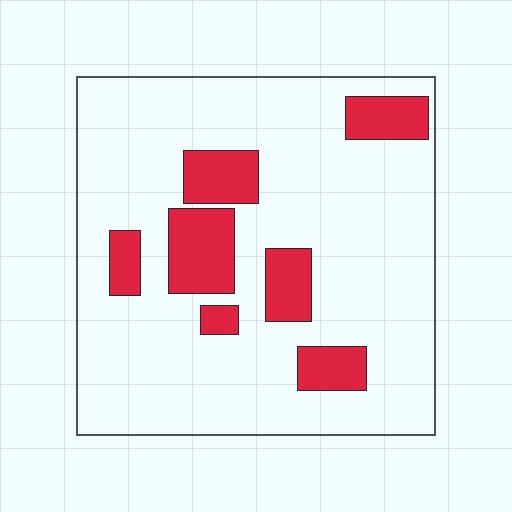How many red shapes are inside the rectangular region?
7.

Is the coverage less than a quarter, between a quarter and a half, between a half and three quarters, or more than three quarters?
Less than a quarter.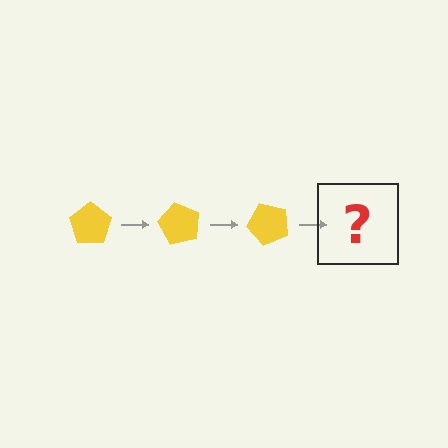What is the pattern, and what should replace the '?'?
The pattern is that the pentagon rotates 60 degrees each step. The '?' should be a yellow pentagon rotated 180 degrees.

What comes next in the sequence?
The next element should be a yellow pentagon rotated 180 degrees.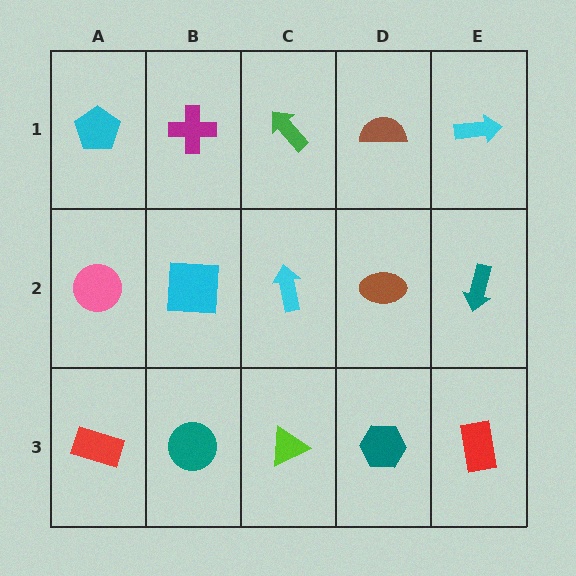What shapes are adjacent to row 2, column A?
A cyan pentagon (row 1, column A), a red rectangle (row 3, column A), a cyan square (row 2, column B).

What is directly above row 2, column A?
A cyan pentagon.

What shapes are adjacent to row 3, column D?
A brown ellipse (row 2, column D), a lime triangle (row 3, column C), a red rectangle (row 3, column E).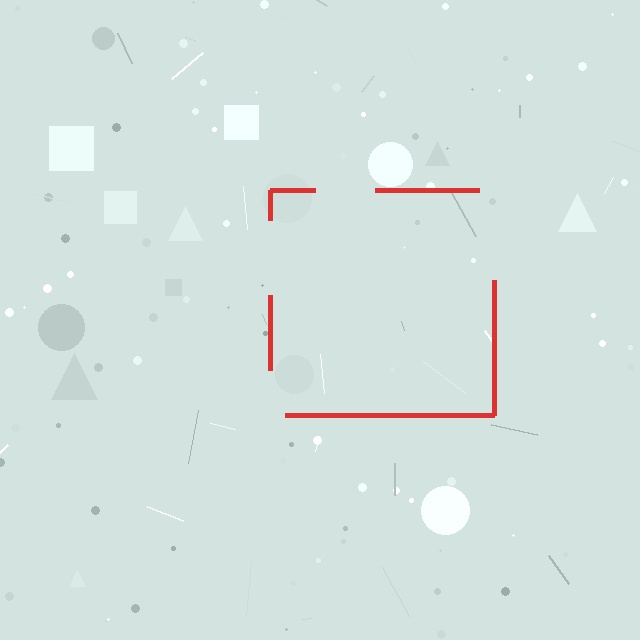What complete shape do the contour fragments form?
The contour fragments form a square.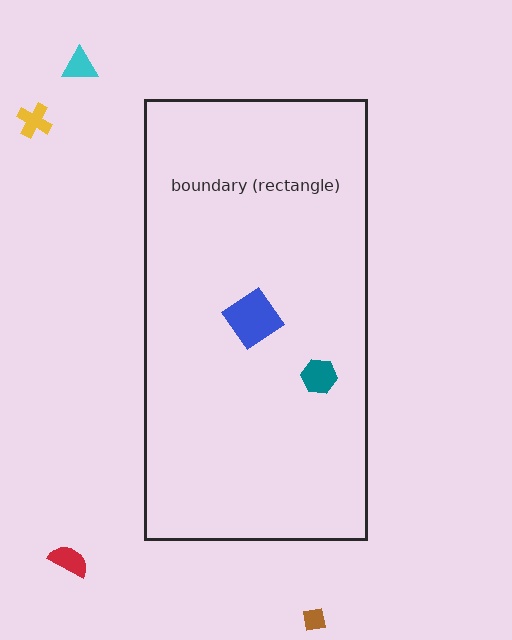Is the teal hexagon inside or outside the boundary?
Inside.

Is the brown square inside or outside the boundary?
Outside.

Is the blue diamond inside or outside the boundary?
Inside.